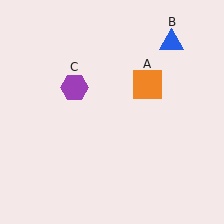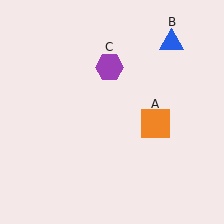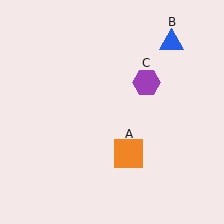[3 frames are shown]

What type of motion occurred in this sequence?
The orange square (object A), purple hexagon (object C) rotated clockwise around the center of the scene.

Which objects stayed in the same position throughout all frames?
Blue triangle (object B) remained stationary.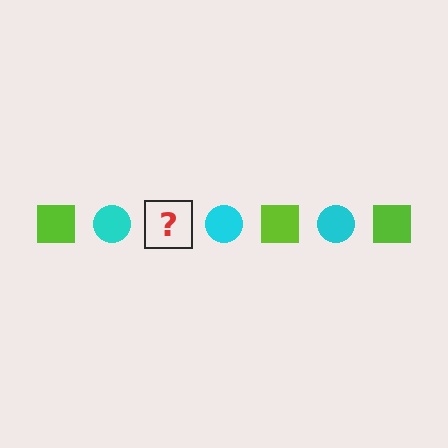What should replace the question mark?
The question mark should be replaced with a lime square.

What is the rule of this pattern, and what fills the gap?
The rule is that the pattern alternates between lime square and cyan circle. The gap should be filled with a lime square.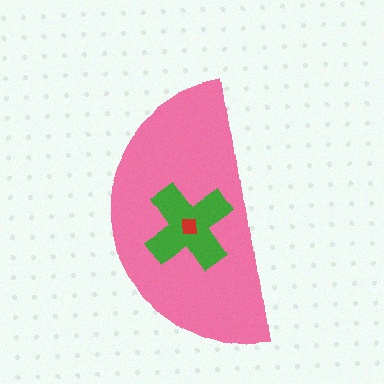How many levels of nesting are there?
3.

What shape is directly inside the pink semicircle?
The green cross.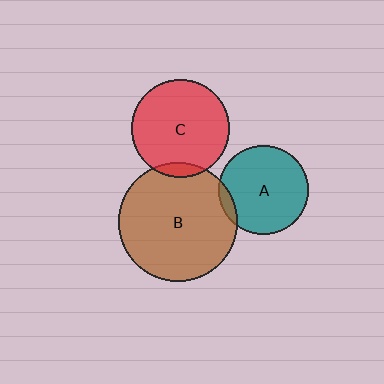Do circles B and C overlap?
Yes.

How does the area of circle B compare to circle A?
Approximately 1.7 times.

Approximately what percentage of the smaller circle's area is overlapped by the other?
Approximately 5%.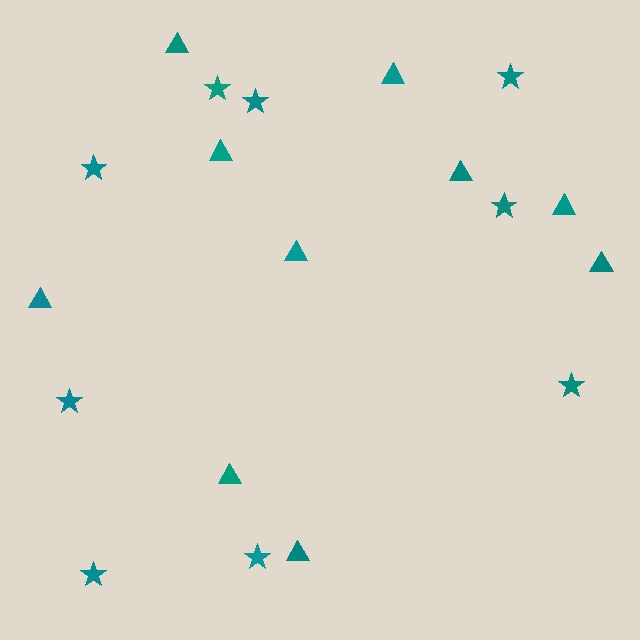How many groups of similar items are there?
There are 2 groups: one group of stars (9) and one group of triangles (10).